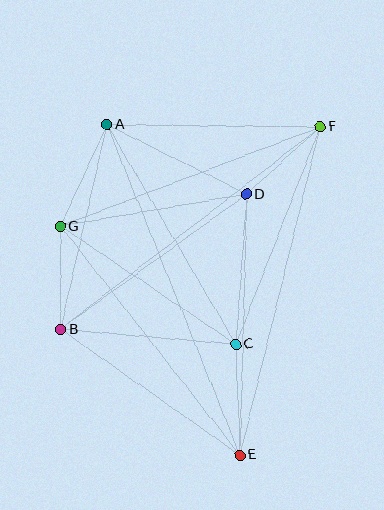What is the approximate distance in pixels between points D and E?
The distance between D and E is approximately 261 pixels.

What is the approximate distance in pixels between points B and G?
The distance between B and G is approximately 103 pixels.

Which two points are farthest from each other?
Points A and E are farthest from each other.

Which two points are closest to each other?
Points D and F are closest to each other.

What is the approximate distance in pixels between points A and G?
The distance between A and G is approximately 112 pixels.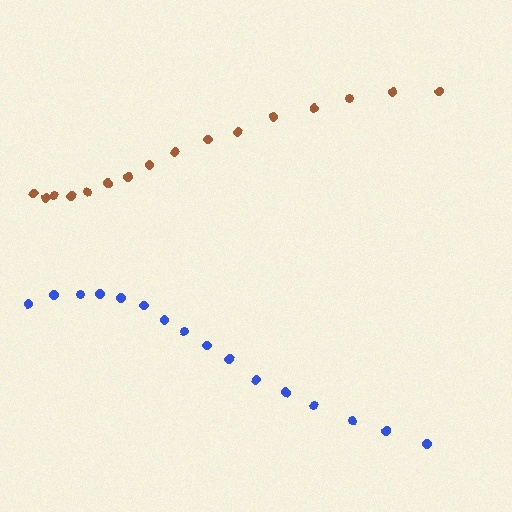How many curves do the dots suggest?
There are 2 distinct paths.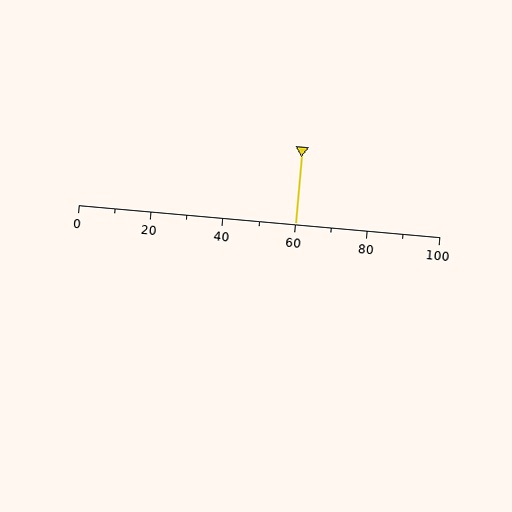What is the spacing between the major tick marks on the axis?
The major ticks are spaced 20 apart.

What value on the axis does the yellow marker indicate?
The marker indicates approximately 60.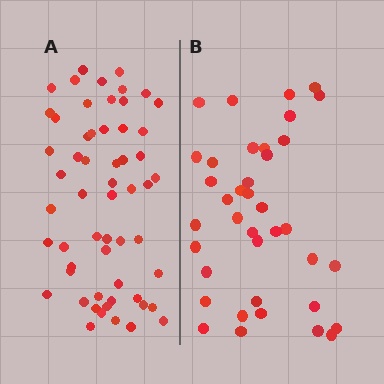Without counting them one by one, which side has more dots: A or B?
Region A (the left region) has more dots.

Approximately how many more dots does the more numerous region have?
Region A has approximately 20 more dots than region B.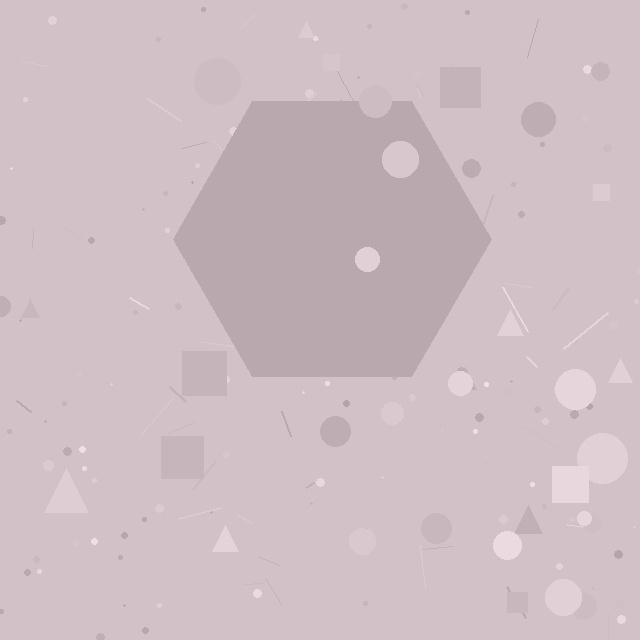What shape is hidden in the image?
A hexagon is hidden in the image.